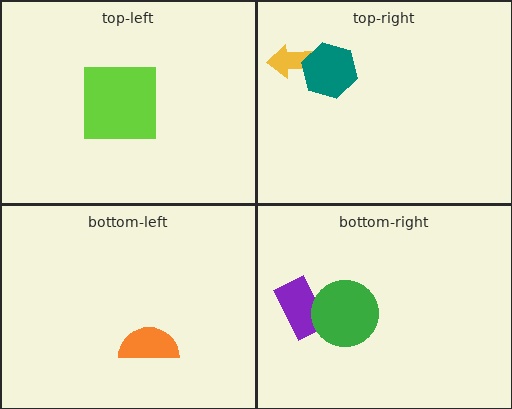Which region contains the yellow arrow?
The top-right region.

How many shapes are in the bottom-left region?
1.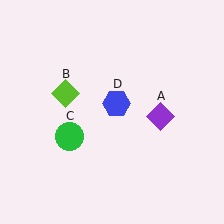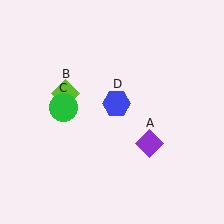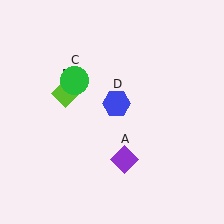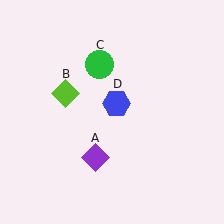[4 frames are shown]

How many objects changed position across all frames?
2 objects changed position: purple diamond (object A), green circle (object C).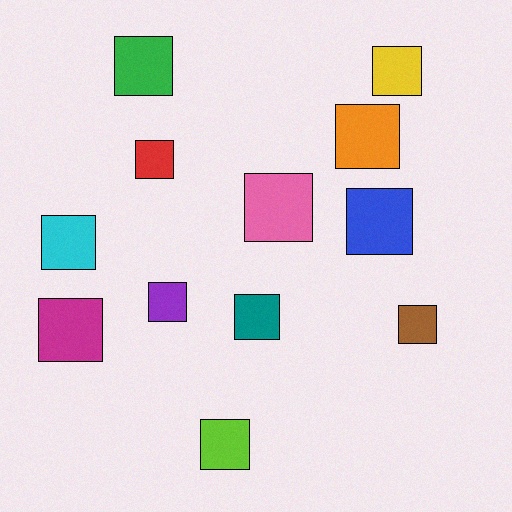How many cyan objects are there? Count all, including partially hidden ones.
There is 1 cyan object.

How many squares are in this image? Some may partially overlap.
There are 12 squares.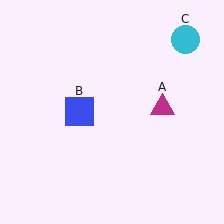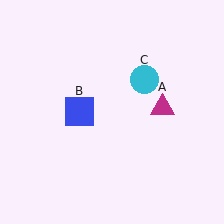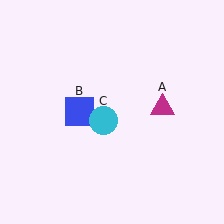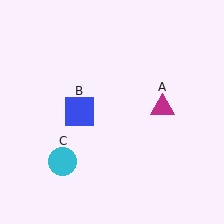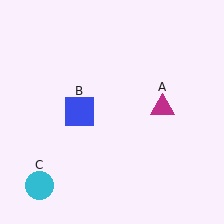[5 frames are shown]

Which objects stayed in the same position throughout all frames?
Magenta triangle (object A) and blue square (object B) remained stationary.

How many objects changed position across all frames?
1 object changed position: cyan circle (object C).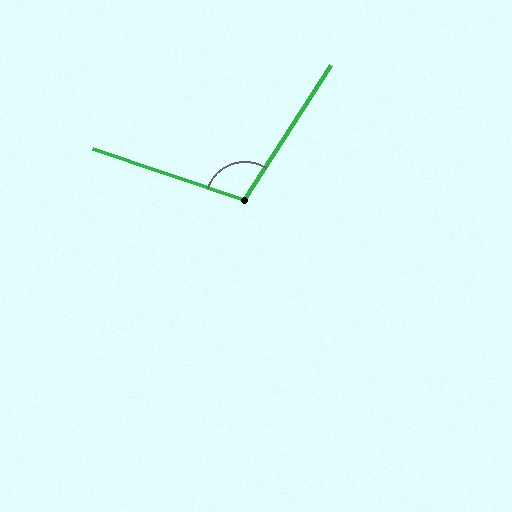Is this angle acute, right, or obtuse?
It is obtuse.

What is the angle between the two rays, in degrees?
Approximately 104 degrees.